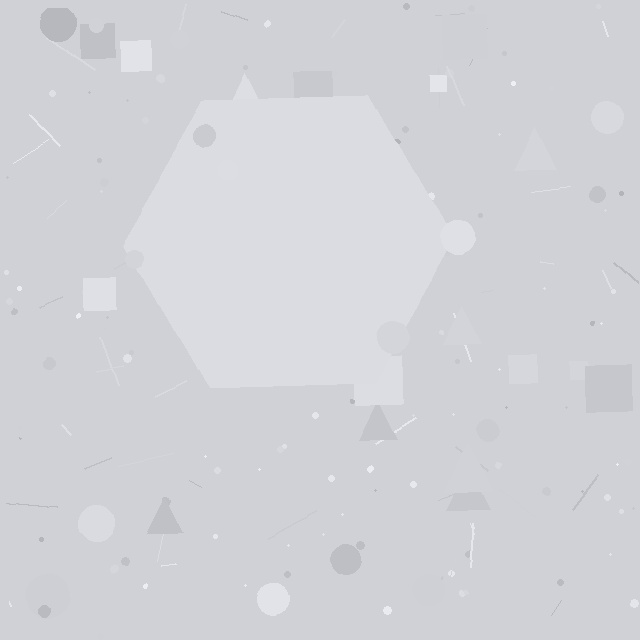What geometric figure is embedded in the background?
A hexagon is embedded in the background.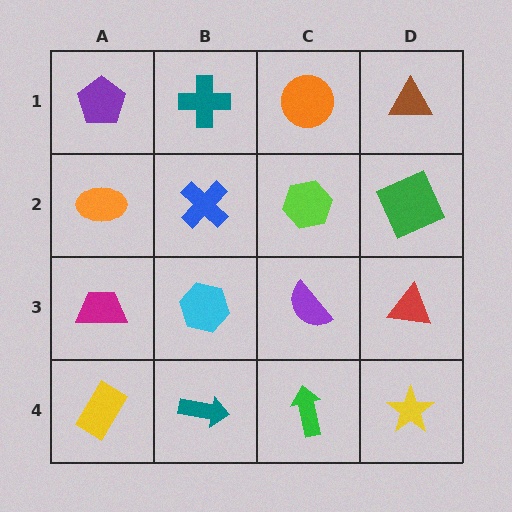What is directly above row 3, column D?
A green square.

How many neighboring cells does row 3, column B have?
4.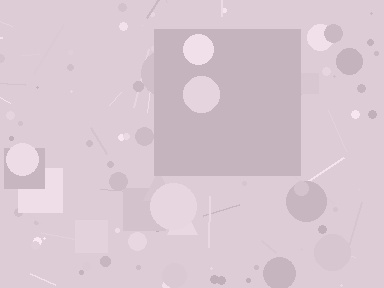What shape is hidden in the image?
A square is hidden in the image.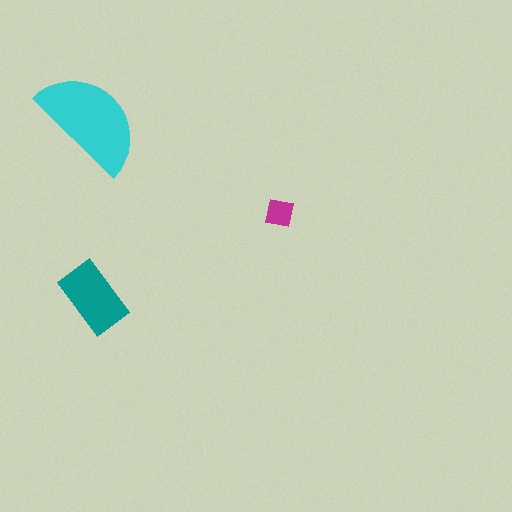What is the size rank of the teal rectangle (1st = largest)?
2nd.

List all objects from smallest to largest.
The magenta square, the teal rectangle, the cyan semicircle.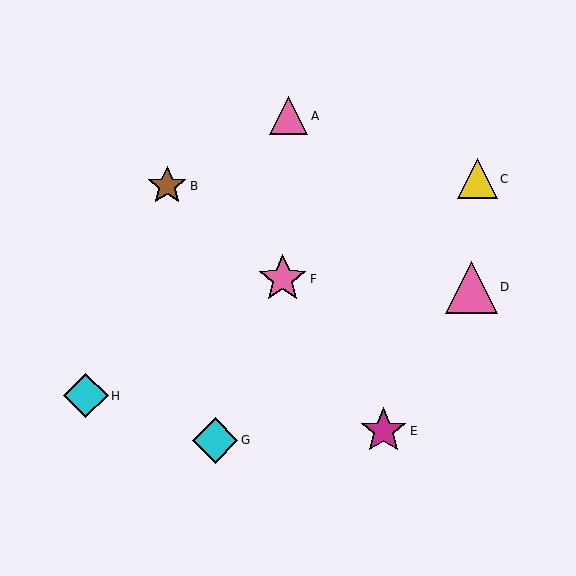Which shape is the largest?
The pink triangle (labeled D) is the largest.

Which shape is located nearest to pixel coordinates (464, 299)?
The pink triangle (labeled D) at (471, 287) is nearest to that location.